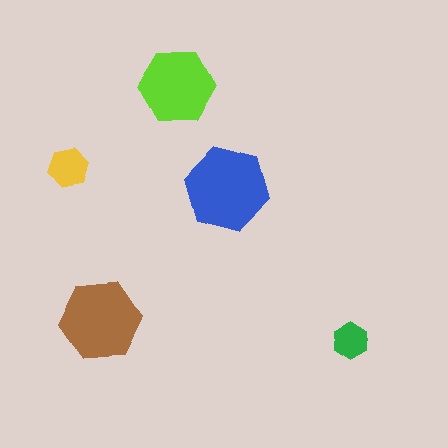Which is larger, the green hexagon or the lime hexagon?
The lime one.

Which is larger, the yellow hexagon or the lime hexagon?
The lime one.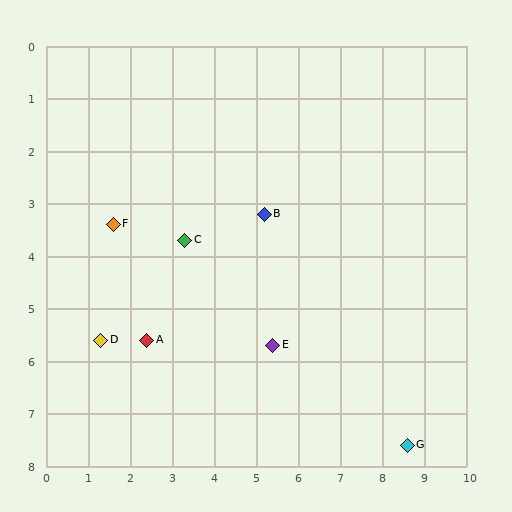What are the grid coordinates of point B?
Point B is at approximately (5.2, 3.2).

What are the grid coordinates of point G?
Point G is at approximately (8.6, 7.6).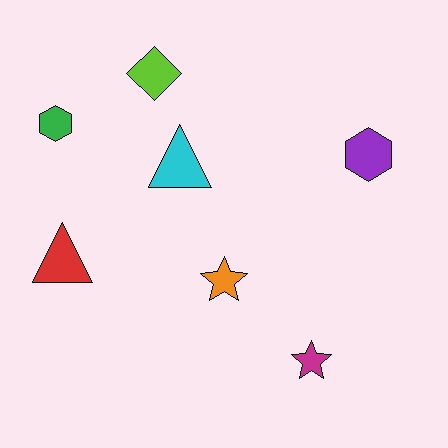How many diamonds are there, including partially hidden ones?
There is 1 diamond.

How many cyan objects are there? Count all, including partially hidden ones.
There is 1 cyan object.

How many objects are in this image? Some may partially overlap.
There are 7 objects.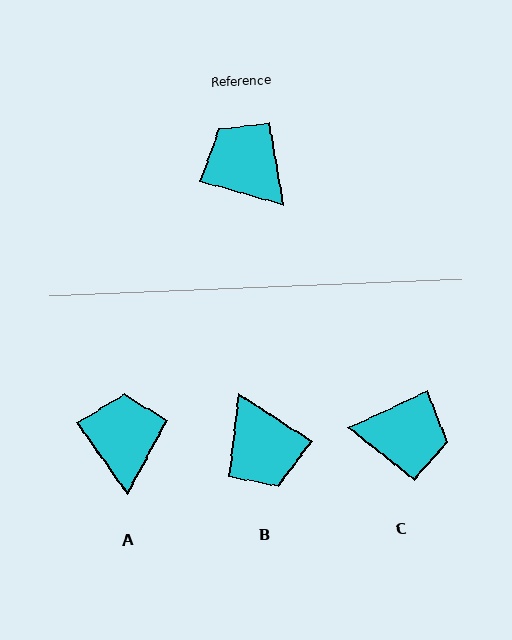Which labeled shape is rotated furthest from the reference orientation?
B, about 163 degrees away.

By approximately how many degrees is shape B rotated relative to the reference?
Approximately 163 degrees counter-clockwise.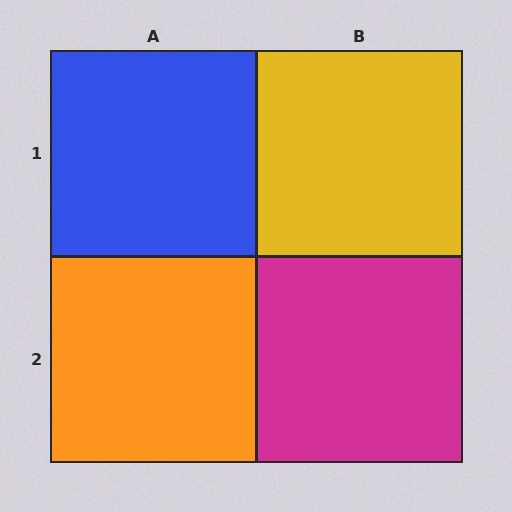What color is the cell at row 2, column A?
Orange.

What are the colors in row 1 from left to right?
Blue, yellow.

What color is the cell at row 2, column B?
Magenta.